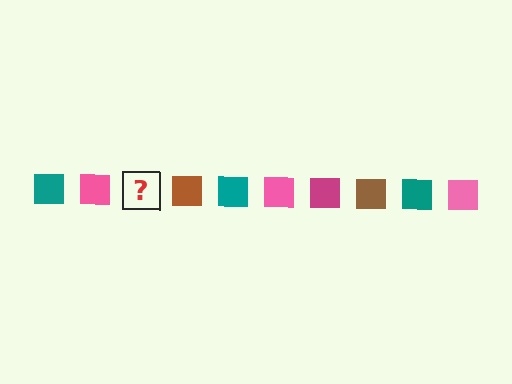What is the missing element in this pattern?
The missing element is a magenta square.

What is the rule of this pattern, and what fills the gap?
The rule is that the pattern cycles through teal, pink, magenta, brown squares. The gap should be filled with a magenta square.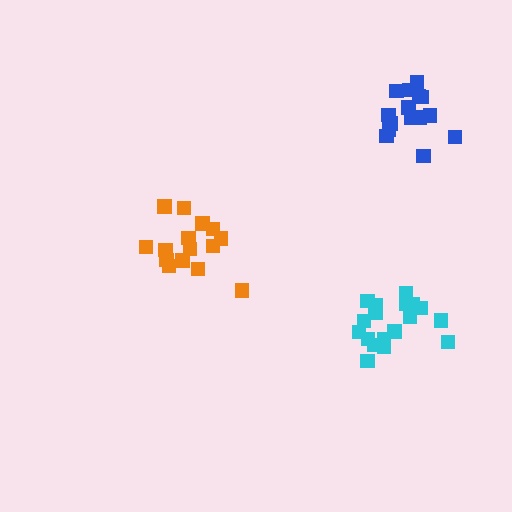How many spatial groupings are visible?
There are 3 spatial groupings.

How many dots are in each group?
Group 1: 18 dots, Group 2: 15 dots, Group 3: 15 dots (48 total).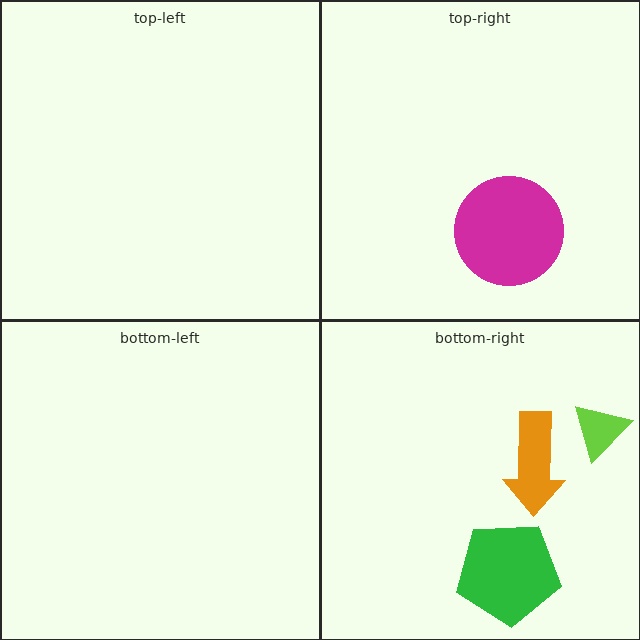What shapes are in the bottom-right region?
The lime triangle, the orange arrow, the green pentagon.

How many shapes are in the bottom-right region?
3.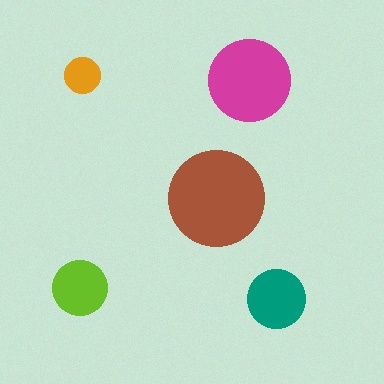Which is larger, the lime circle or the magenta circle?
The magenta one.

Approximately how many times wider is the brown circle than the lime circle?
About 2 times wider.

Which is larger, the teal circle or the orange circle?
The teal one.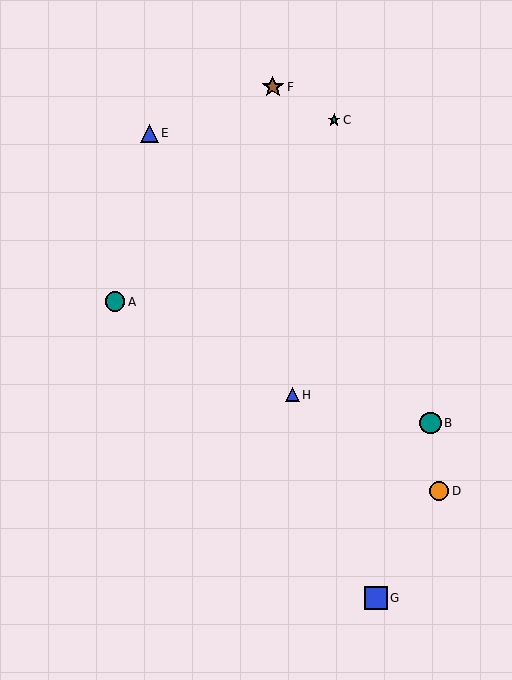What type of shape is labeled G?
Shape G is a blue square.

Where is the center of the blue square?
The center of the blue square is at (376, 598).